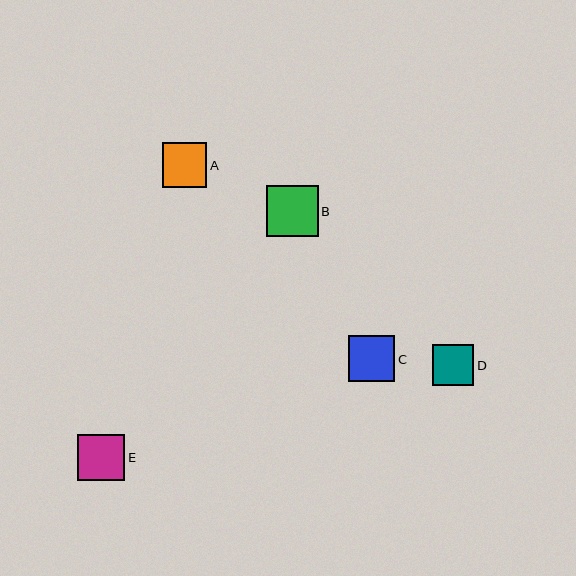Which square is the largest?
Square B is the largest with a size of approximately 51 pixels.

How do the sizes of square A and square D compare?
Square A and square D are approximately the same size.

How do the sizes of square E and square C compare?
Square E and square C are approximately the same size.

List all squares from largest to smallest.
From largest to smallest: B, E, C, A, D.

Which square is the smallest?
Square D is the smallest with a size of approximately 41 pixels.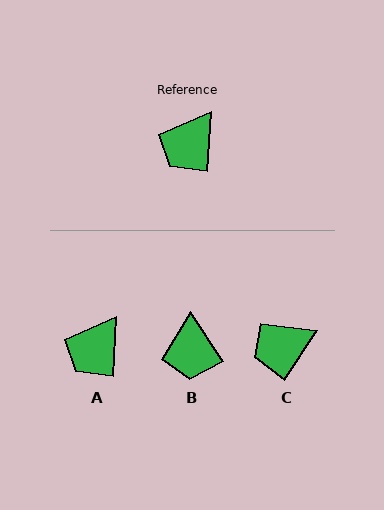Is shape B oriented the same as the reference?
No, it is off by about 36 degrees.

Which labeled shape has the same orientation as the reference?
A.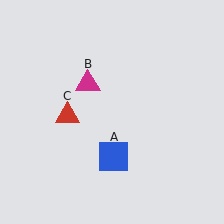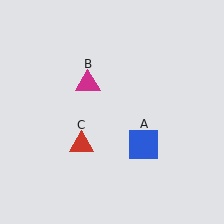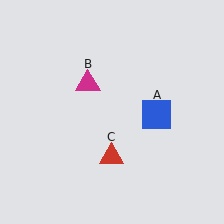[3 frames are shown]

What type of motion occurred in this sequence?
The blue square (object A), red triangle (object C) rotated counterclockwise around the center of the scene.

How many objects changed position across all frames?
2 objects changed position: blue square (object A), red triangle (object C).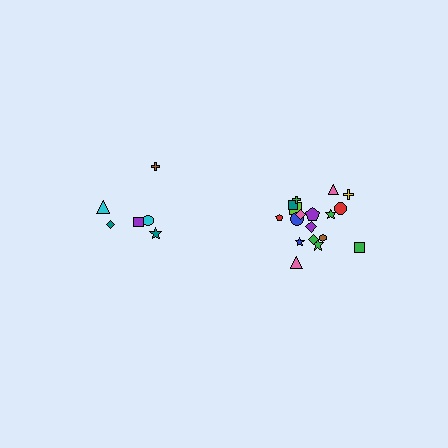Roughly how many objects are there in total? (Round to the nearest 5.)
Roughly 25 objects in total.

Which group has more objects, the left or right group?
The right group.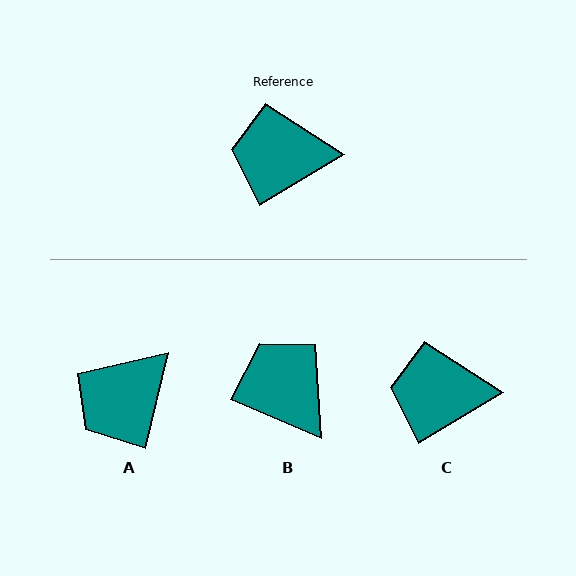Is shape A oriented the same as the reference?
No, it is off by about 46 degrees.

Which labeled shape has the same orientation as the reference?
C.